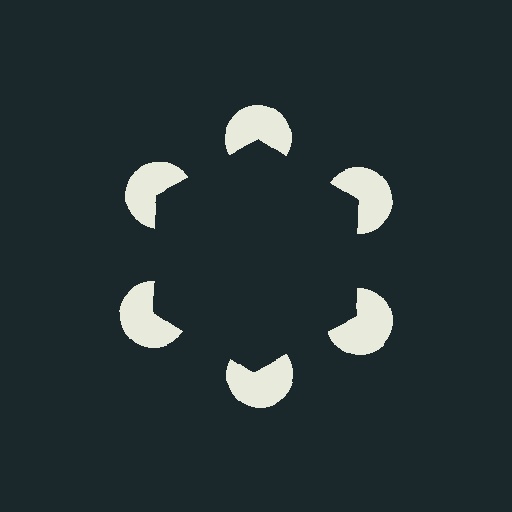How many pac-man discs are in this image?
There are 6 — one at each vertex of the illusory hexagon.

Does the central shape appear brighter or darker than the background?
It typically appears slightly darker than the background, even though no actual brightness change is drawn.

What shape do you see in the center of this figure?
An illusory hexagon — its edges are inferred from the aligned wedge cuts in the pac-man discs, not physically drawn.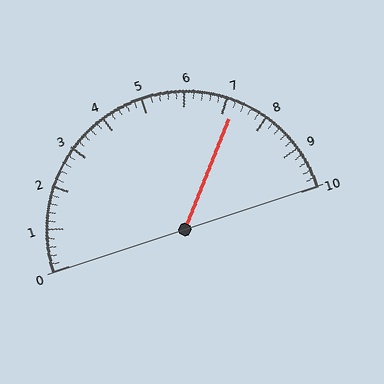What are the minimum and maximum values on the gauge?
The gauge ranges from 0 to 10.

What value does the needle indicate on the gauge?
The needle indicates approximately 7.2.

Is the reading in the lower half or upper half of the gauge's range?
The reading is in the upper half of the range (0 to 10).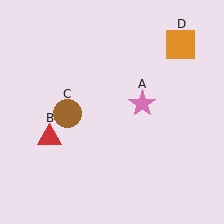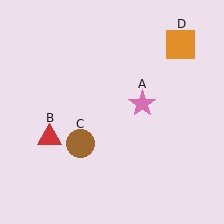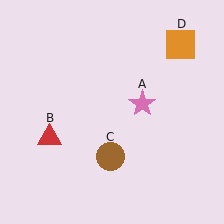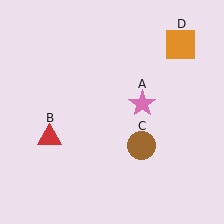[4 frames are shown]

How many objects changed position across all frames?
1 object changed position: brown circle (object C).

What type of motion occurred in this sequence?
The brown circle (object C) rotated counterclockwise around the center of the scene.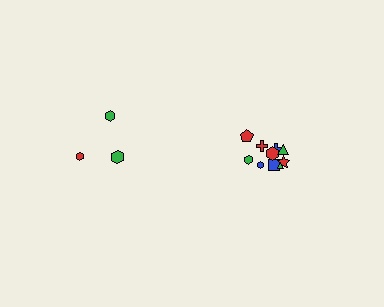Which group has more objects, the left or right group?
The right group.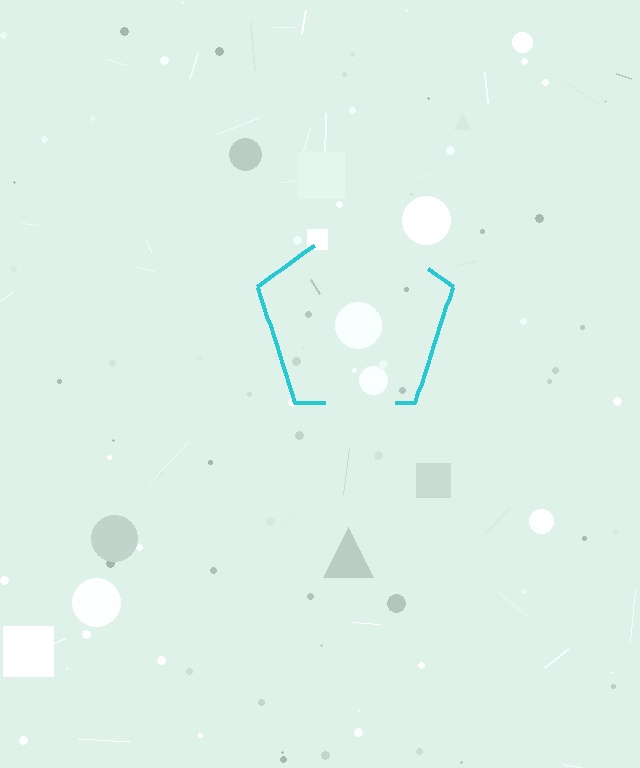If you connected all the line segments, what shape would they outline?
They would outline a pentagon.